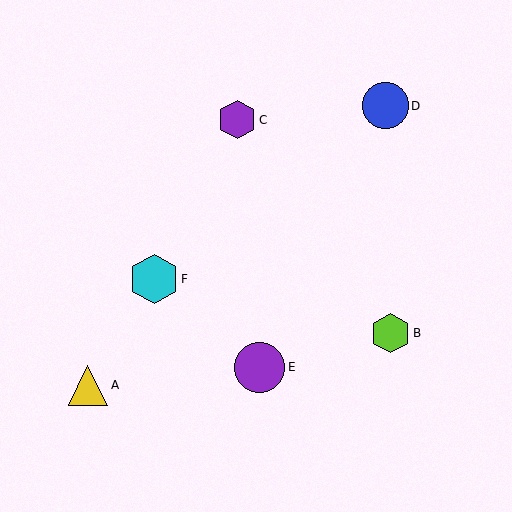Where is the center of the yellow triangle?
The center of the yellow triangle is at (88, 385).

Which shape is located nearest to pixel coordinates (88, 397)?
The yellow triangle (labeled A) at (88, 385) is nearest to that location.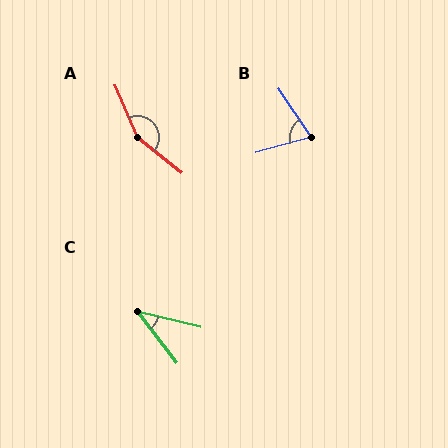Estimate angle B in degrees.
Approximately 72 degrees.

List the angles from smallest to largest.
C (39°), B (72°), A (152°).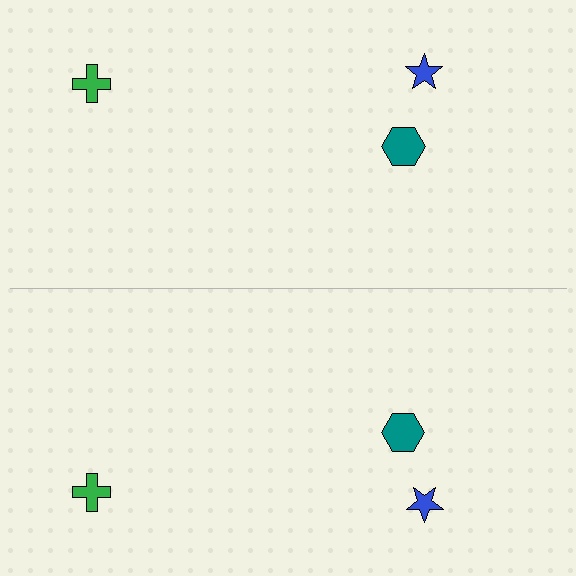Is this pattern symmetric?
Yes, this pattern has bilateral (reflection) symmetry.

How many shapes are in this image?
There are 6 shapes in this image.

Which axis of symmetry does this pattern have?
The pattern has a horizontal axis of symmetry running through the center of the image.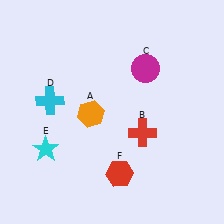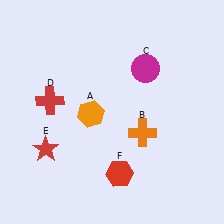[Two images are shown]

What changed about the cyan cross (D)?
In Image 1, D is cyan. In Image 2, it changed to red.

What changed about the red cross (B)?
In Image 1, B is red. In Image 2, it changed to orange.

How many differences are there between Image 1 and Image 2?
There are 3 differences between the two images.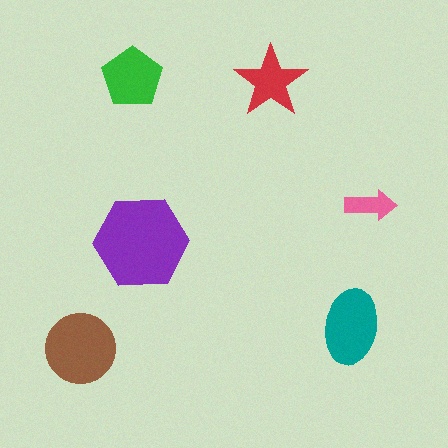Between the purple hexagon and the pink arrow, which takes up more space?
The purple hexagon.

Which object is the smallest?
The pink arrow.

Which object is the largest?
The purple hexagon.